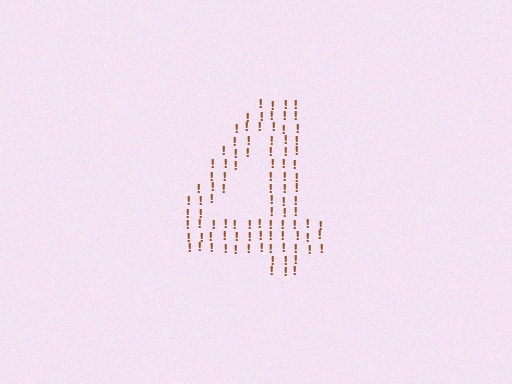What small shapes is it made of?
It is made of small exclamation marks.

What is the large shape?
The large shape is the digit 4.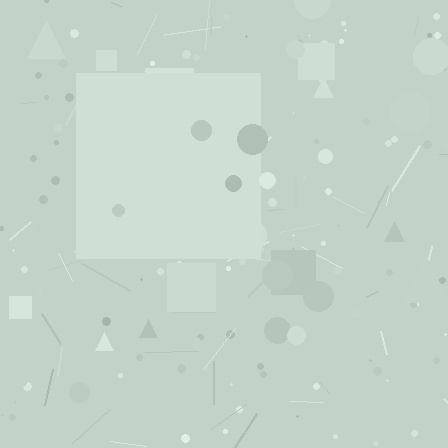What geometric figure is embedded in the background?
A square is embedded in the background.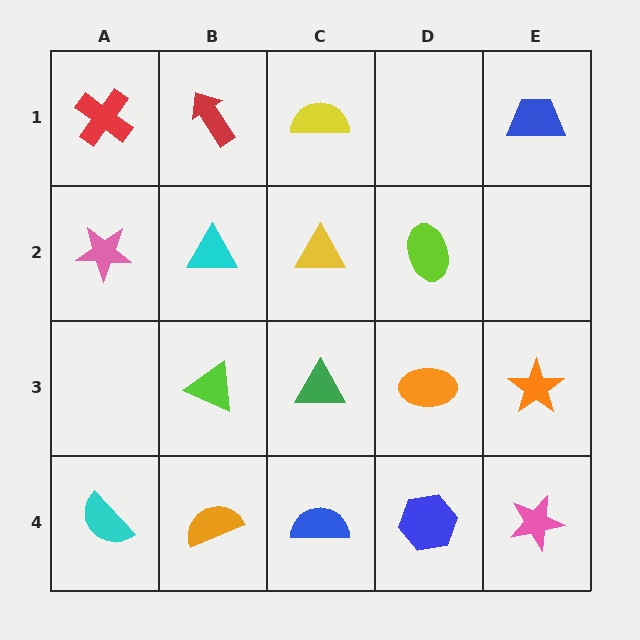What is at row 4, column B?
An orange semicircle.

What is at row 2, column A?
A pink star.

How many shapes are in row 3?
4 shapes.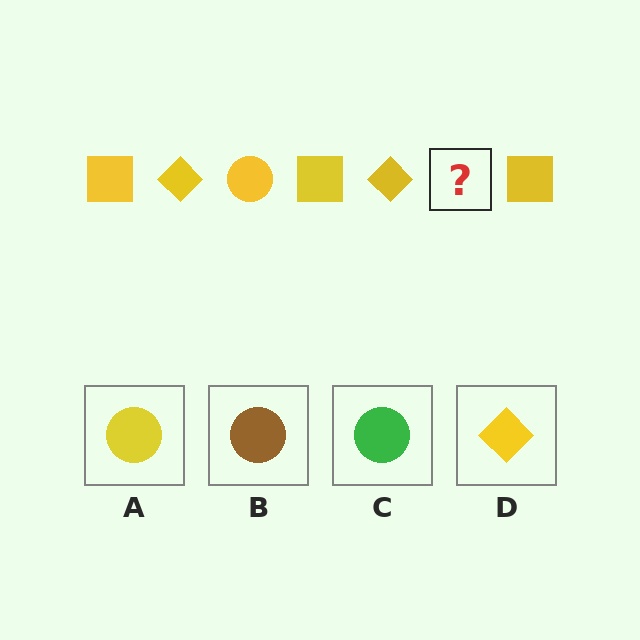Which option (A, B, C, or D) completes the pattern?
A.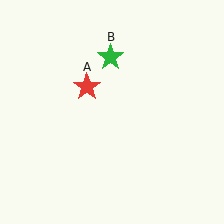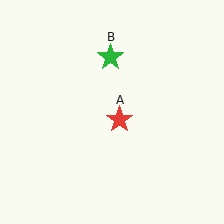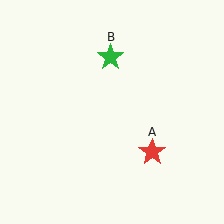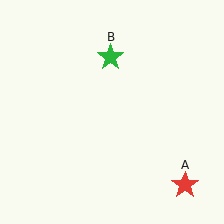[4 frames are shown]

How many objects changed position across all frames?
1 object changed position: red star (object A).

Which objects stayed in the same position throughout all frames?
Green star (object B) remained stationary.